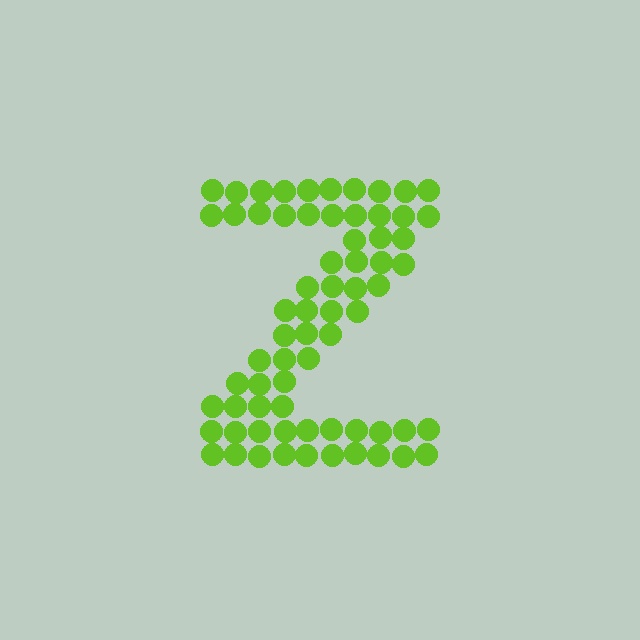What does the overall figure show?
The overall figure shows the letter Z.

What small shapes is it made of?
It is made of small circles.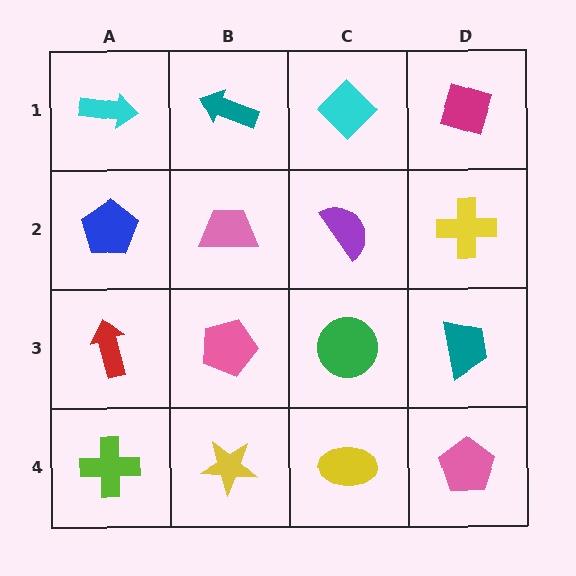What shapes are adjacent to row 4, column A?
A red arrow (row 3, column A), a yellow star (row 4, column B).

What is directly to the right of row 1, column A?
A teal arrow.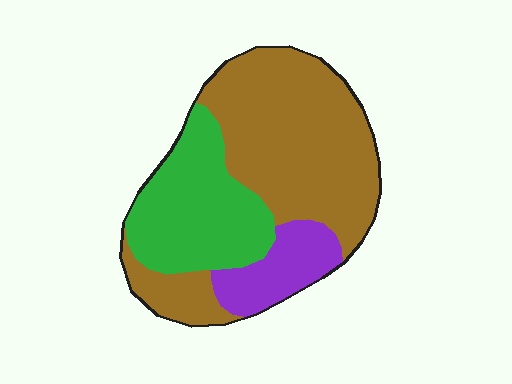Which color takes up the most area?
Brown, at roughly 55%.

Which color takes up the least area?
Purple, at roughly 15%.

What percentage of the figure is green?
Green covers around 30% of the figure.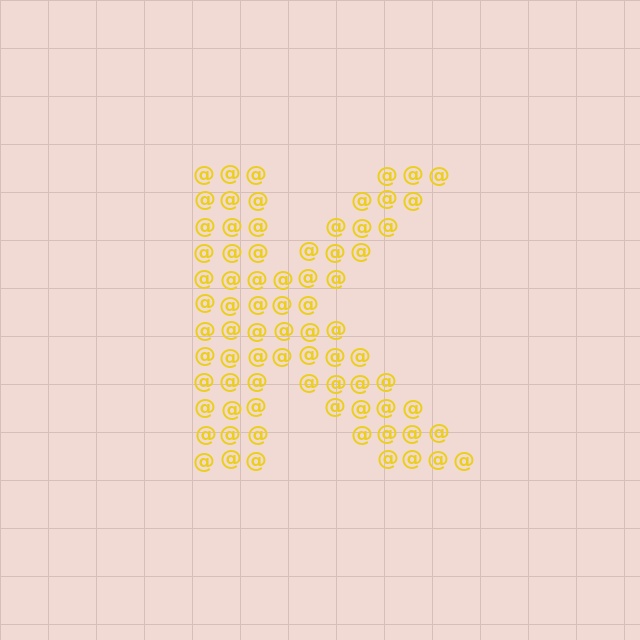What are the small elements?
The small elements are at signs.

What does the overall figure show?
The overall figure shows the letter K.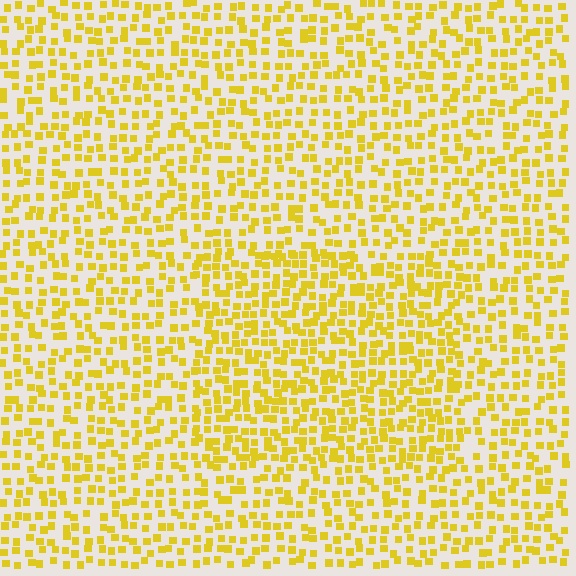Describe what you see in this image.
The image contains small yellow elements arranged at two different densities. A rectangle-shaped region is visible where the elements are more densely packed than the surrounding area.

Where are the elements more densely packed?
The elements are more densely packed inside the rectangle boundary.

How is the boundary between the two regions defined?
The boundary is defined by a change in element density (approximately 1.5x ratio). All elements are the same color, size, and shape.